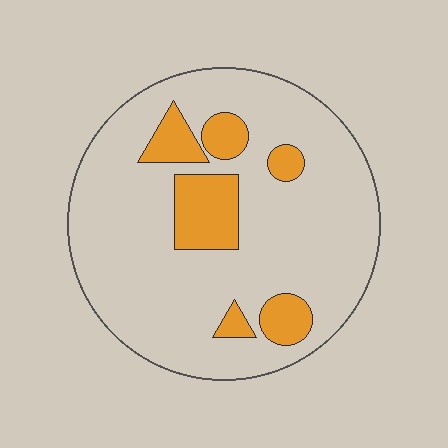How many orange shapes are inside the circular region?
6.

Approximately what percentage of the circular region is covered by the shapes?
Approximately 15%.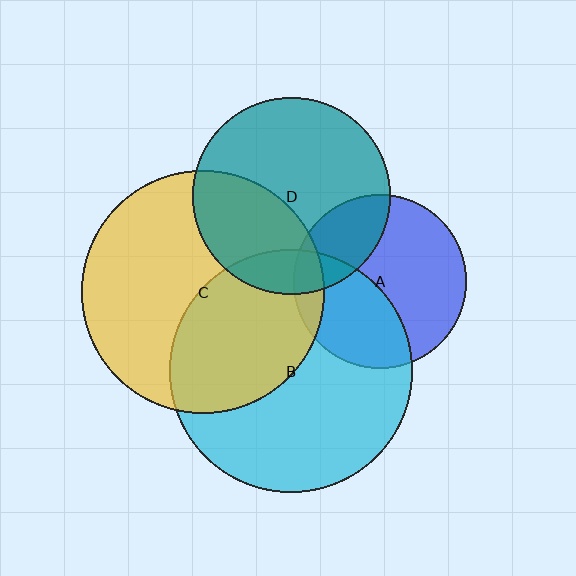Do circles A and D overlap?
Yes.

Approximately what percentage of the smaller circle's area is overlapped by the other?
Approximately 25%.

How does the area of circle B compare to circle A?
Approximately 2.0 times.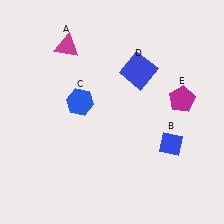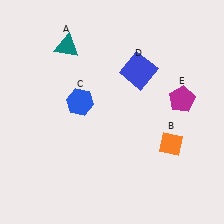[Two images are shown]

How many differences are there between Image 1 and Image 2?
There are 2 differences between the two images.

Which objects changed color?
A changed from magenta to teal. B changed from blue to orange.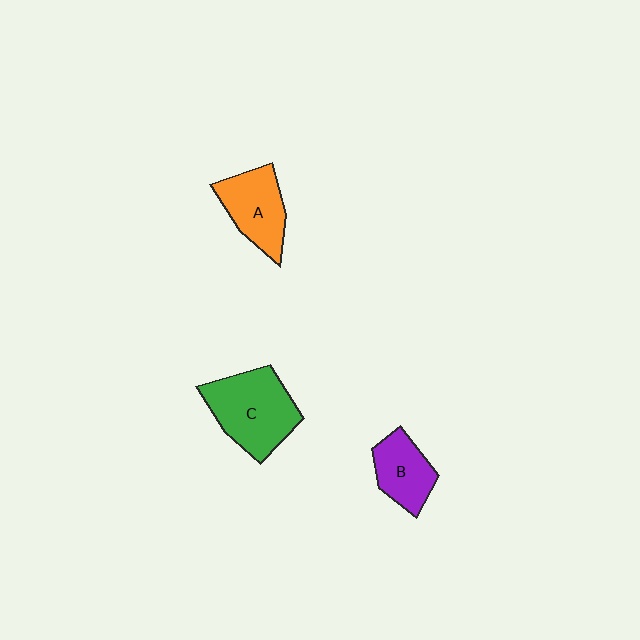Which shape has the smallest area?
Shape B (purple).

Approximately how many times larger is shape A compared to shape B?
Approximately 1.2 times.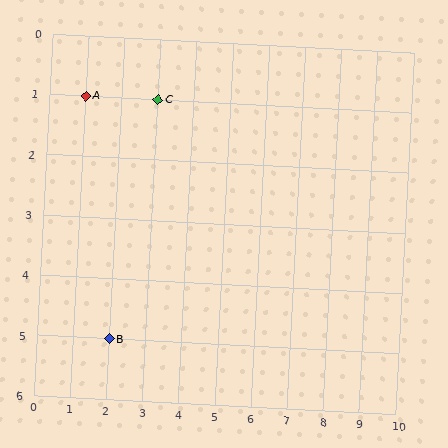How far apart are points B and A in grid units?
Points B and A are 1 column and 4 rows apart (about 4.1 grid units diagonally).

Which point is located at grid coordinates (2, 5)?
Point B is at (2, 5).